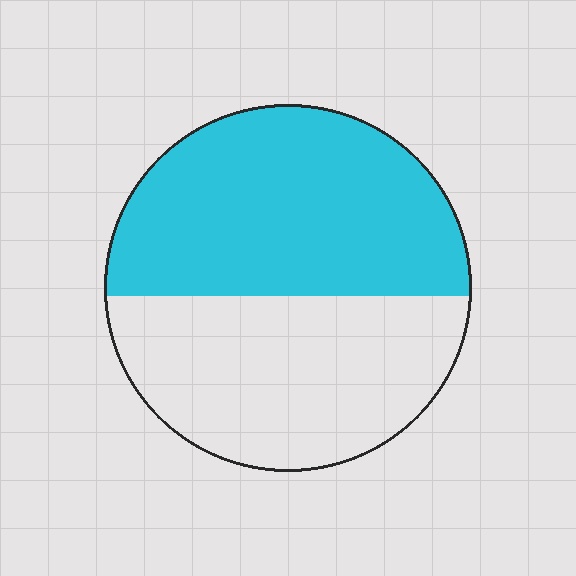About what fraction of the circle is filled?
About one half (1/2).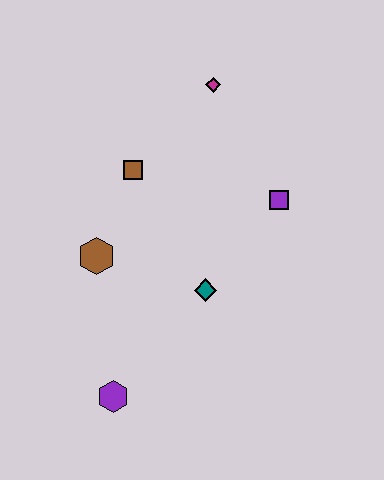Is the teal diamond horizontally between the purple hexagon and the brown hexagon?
No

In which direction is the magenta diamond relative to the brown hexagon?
The magenta diamond is above the brown hexagon.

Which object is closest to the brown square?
The brown hexagon is closest to the brown square.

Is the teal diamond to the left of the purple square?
Yes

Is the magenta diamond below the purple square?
No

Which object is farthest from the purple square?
The purple hexagon is farthest from the purple square.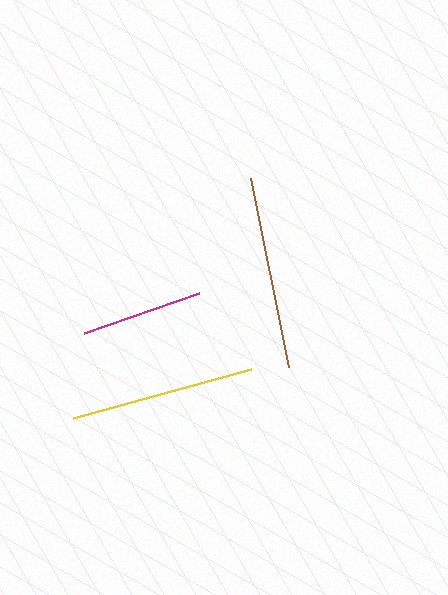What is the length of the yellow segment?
The yellow segment is approximately 185 pixels long.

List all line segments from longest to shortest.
From longest to shortest: brown, yellow, magenta.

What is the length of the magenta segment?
The magenta segment is approximately 122 pixels long.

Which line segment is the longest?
The brown line is the longest at approximately 193 pixels.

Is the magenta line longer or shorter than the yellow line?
The yellow line is longer than the magenta line.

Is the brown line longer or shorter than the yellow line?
The brown line is longer than the yellow line.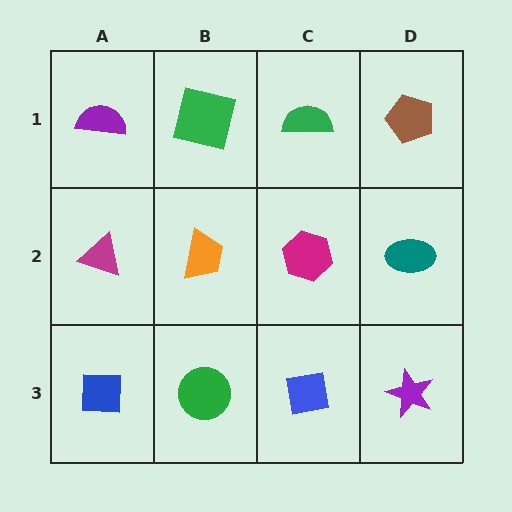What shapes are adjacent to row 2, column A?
A purple semicircle (row 1, column A), a blue square (row 3, column A), an orange trapezoid (row 2, column B).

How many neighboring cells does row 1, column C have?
3.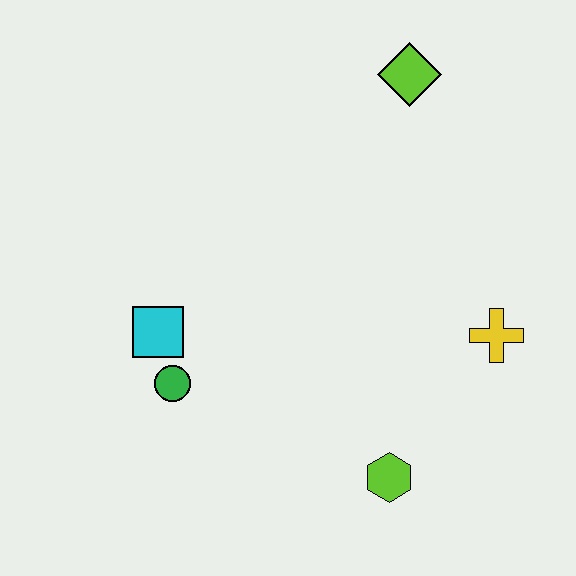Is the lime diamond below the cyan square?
No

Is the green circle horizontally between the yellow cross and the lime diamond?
No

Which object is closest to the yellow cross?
The lime hexagon is closest to the yellow cross.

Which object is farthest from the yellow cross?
The cyan square is farthest from the yellow cross.